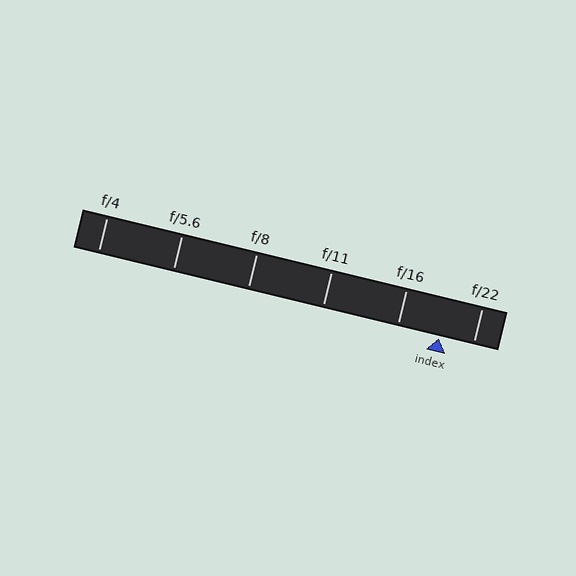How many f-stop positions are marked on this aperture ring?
There are 6 f-stop positions marked.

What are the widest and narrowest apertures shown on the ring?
The widest aperture shown is f/4 and the narrowest is f/22.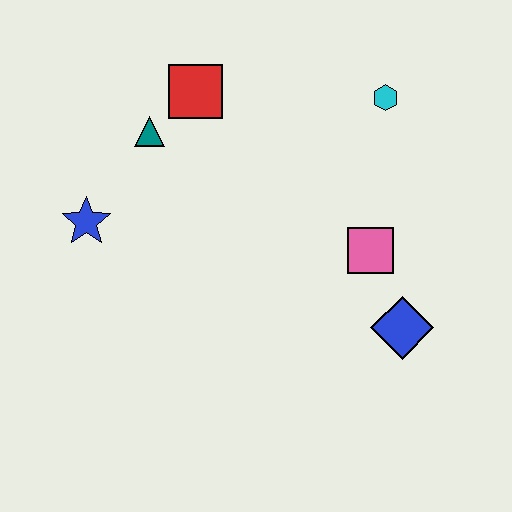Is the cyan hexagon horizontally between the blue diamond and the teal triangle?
Yes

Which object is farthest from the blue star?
The blue diamond is farthest from the blue star.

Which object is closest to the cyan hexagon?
The pink square is closest to the cyan hexagon.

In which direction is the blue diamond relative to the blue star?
The blue diamond is to the right of the blue star.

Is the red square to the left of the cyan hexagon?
Yes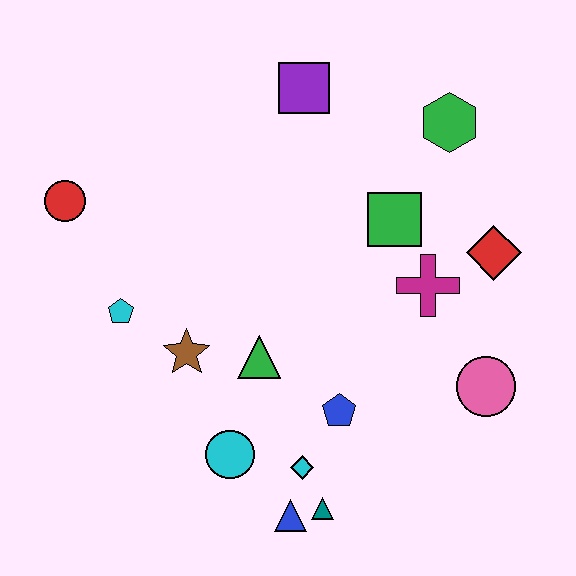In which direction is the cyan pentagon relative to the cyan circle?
The cyan pentagon is above the cyan circle.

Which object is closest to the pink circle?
The magenta cross is closest to the pink circle.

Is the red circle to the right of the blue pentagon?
No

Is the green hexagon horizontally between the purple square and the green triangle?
No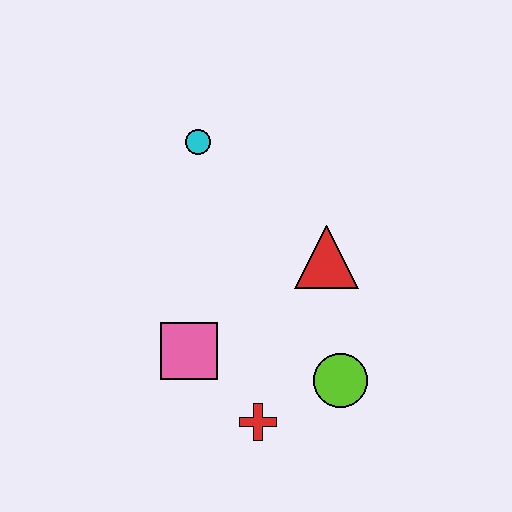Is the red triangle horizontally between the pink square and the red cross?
No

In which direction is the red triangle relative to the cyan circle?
The red triangle is to the right of the cyan circle.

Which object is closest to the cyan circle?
The red triangle is closest to the cyan circle.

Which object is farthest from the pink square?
The cyan circle is farthest from the pink square.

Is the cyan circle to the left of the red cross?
Yes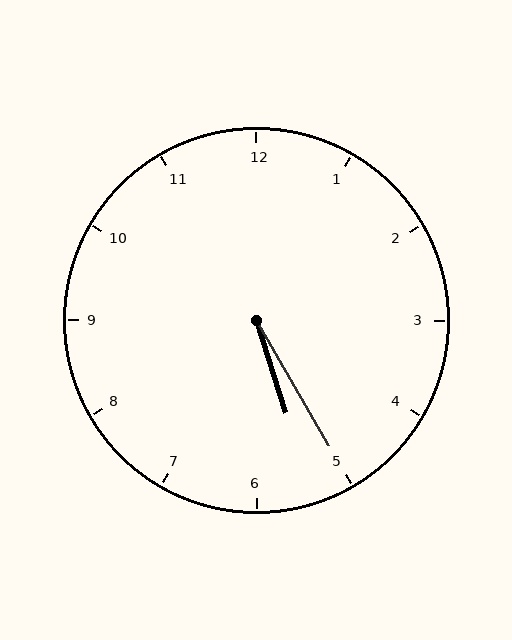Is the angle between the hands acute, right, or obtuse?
It is acute.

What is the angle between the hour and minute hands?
Approximately 12 degrees.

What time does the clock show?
5:25.